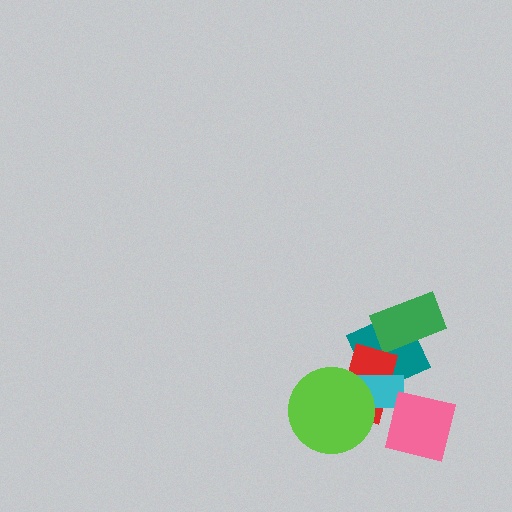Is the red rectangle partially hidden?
Yes, it is partially covered by another shape.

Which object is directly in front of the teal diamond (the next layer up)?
The green rectangle is directly in front of the teal diamond.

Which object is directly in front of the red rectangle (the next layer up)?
The cyan rectangle is directly in front of the red rectangle.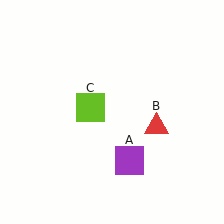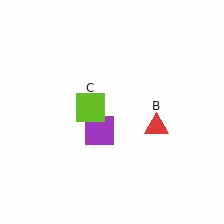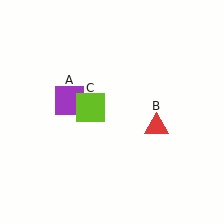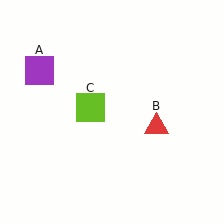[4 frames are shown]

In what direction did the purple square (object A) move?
The purple square (object A) moved up and to the left.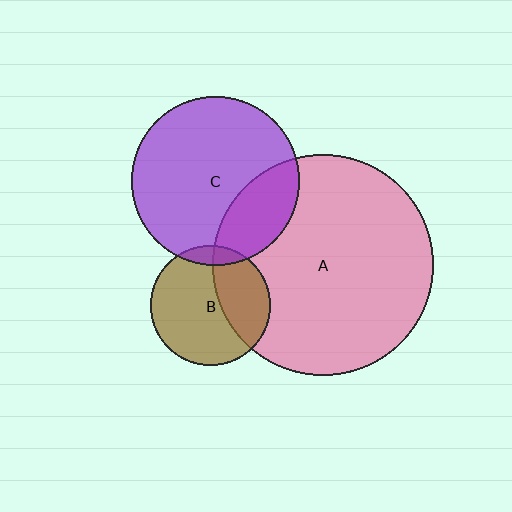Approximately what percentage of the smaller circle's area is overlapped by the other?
Approximately 10%.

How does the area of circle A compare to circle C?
Approximately 1.7 times.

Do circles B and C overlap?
Yes.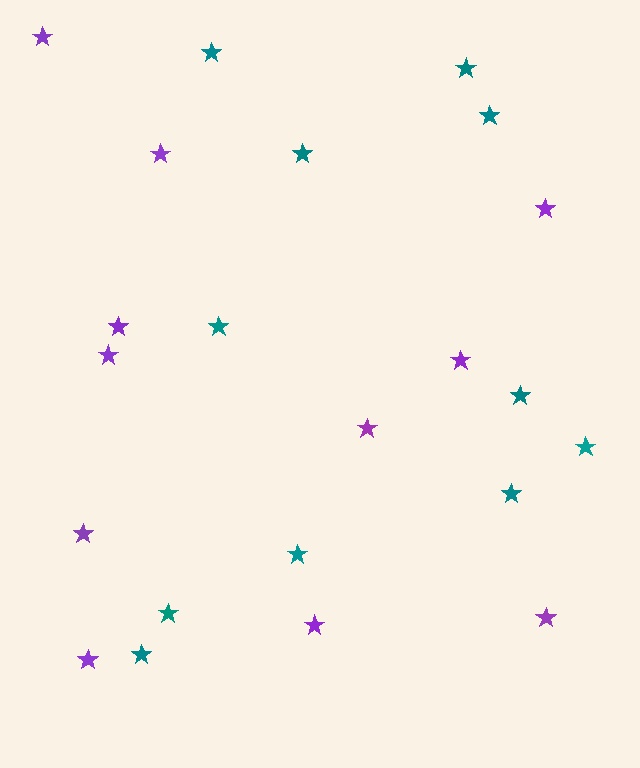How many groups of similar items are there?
There are 2 groups: one group of teal stars (11) and one group of purple stars (11).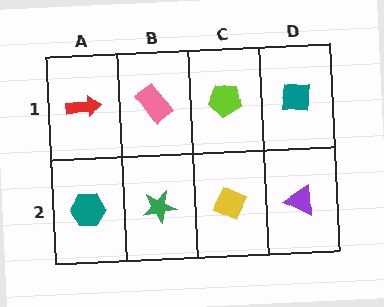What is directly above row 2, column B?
A pink rectangle.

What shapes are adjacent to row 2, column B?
A pink rectangle (row 1, column B), a teal hexagon (row 2, column A), a yellow diamond (row 2, column C).